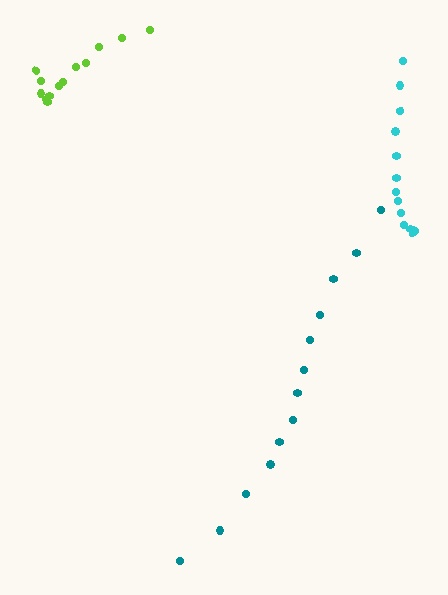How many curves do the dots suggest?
There are 3 distinct paths.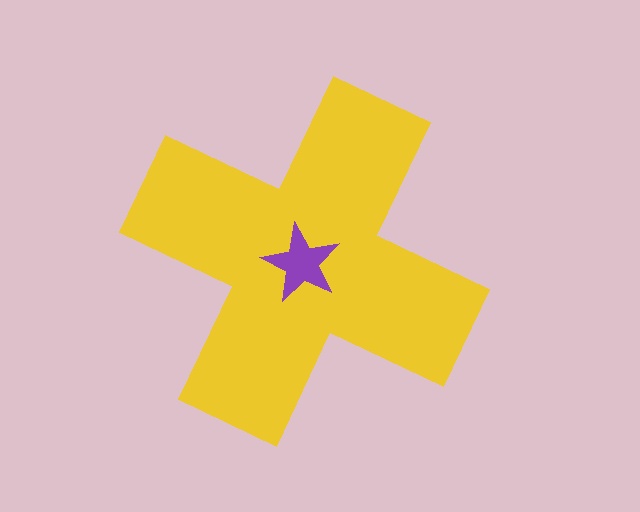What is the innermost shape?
The purple star.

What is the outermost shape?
The yellow cross.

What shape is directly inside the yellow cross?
The purple star.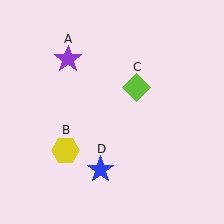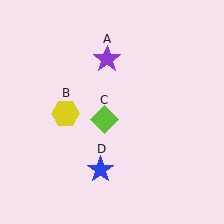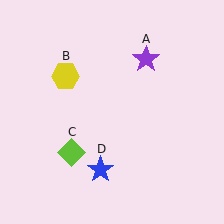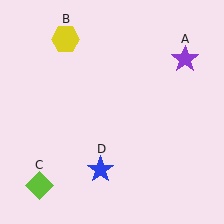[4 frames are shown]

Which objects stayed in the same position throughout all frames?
Blue star (object D) remained stationary.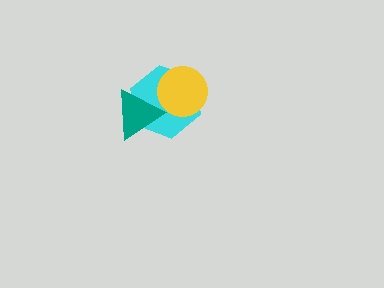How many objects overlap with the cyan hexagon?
2 objects overlap with the cyan hexagon.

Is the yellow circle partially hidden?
No, no other shape covers it.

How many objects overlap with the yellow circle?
1 object overlaps with the yellow circle.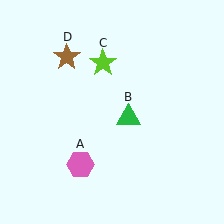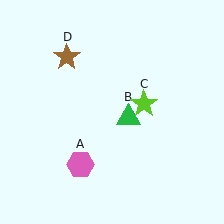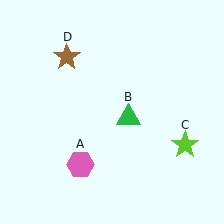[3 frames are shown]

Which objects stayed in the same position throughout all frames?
Pink hexagon (object A) and green triangle (object B) and brown star (object D) remained stationary.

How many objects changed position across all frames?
1 object changed position: lime star (object C).